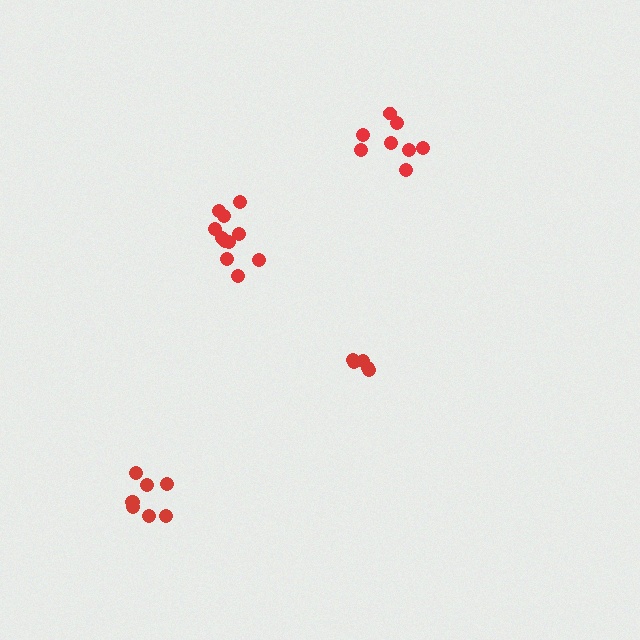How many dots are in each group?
Group 1: 5 dots, Group 2: 11 dots, Group 3: 8 dots, Group 4: 8 dots (32 total).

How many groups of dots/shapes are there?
There are 4 groups.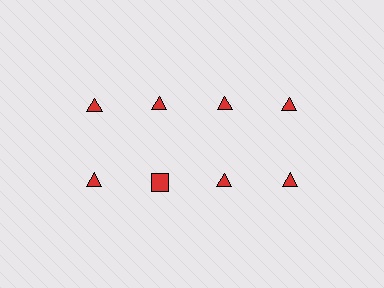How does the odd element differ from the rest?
It has a different shape: square instead of triangle.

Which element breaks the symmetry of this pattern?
The red square in the second row, second from left column breaks the symmetry. All other shapes are red triangles.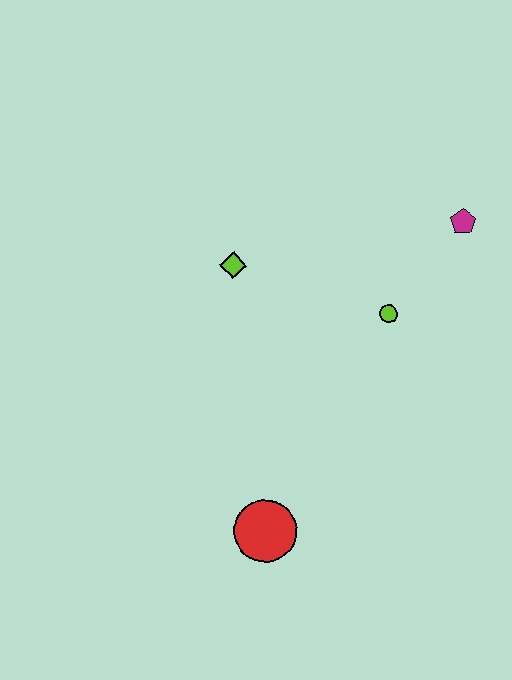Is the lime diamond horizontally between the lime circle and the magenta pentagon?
No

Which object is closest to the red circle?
The lime circle is closest to the red circle.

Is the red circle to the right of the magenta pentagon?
No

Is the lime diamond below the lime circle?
No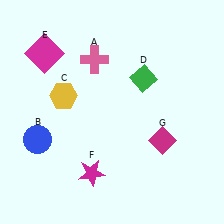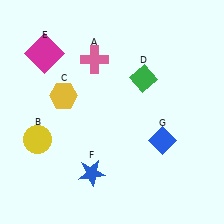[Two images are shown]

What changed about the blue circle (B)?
In Image 1, B is blue. In Image 2, it changed to yellow.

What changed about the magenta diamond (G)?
In Image 1, G is magenta. In Image 2, it changed to blue.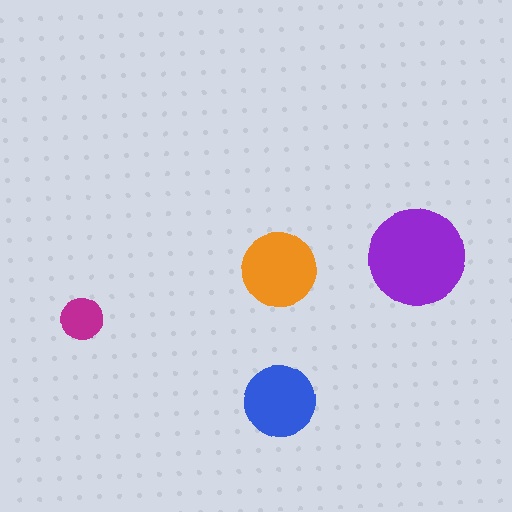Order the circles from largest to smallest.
the purple one, the orange one, the blue one, the magenta one.